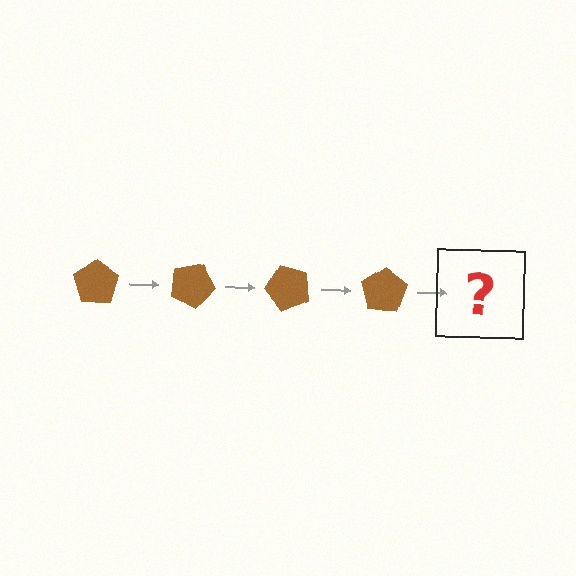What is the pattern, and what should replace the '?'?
The pattern is that the pentagon rotates 25 degrees each step. The '?' should be a brown pentagon rotated 100 degrees.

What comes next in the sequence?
The next element should be a brown pentagon rotated 100 degrees.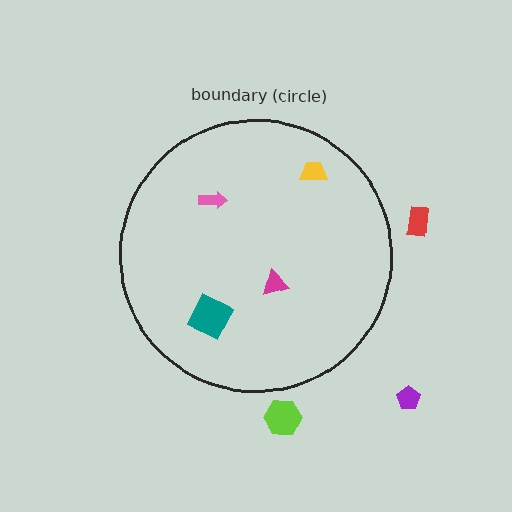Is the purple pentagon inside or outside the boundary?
Outside.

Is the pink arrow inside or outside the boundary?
Inside.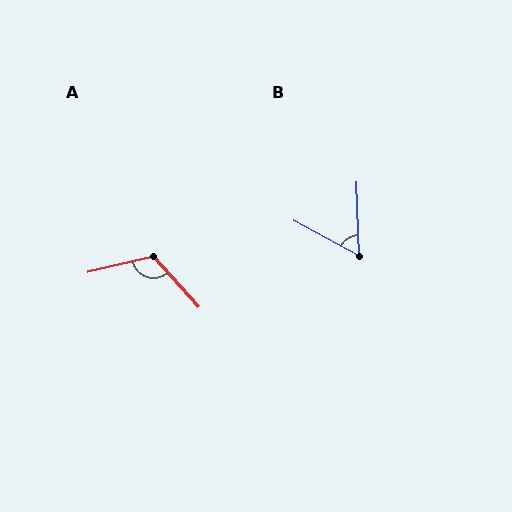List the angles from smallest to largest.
B (60°), A (118°).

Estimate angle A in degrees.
Approximately 118 degrees.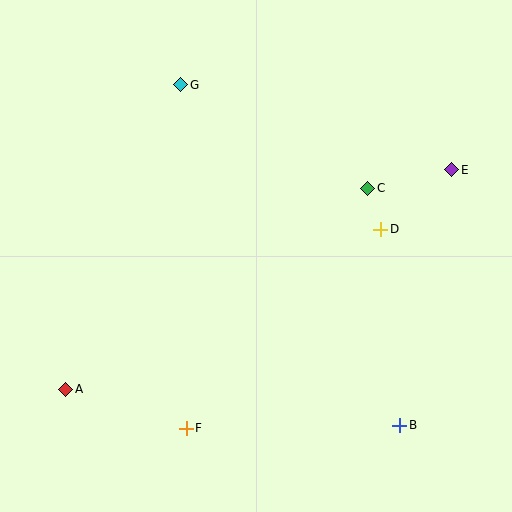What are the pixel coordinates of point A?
Point A is at (66, 389).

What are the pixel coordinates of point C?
Point C is at (368, 188).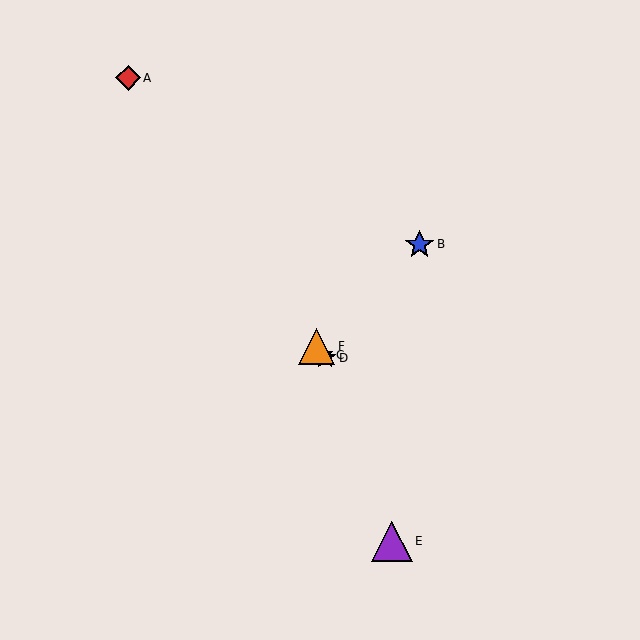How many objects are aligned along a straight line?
4 objects (A, C, D, F) are aligned along a straight line.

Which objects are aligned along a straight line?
Objects A, C, D, F are aligned along a straight line.